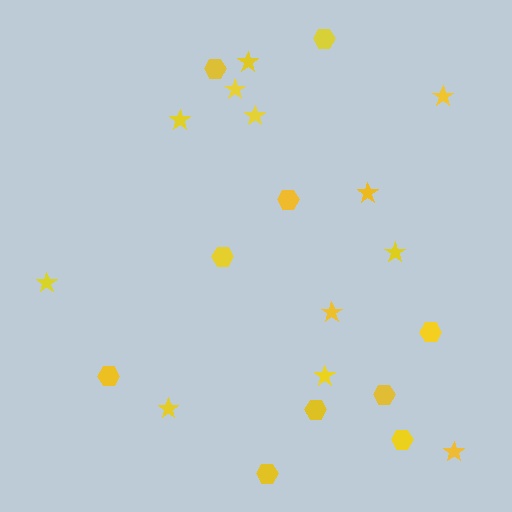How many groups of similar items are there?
There are 2 groups: one group of stars (12) and one group of hexagons (10).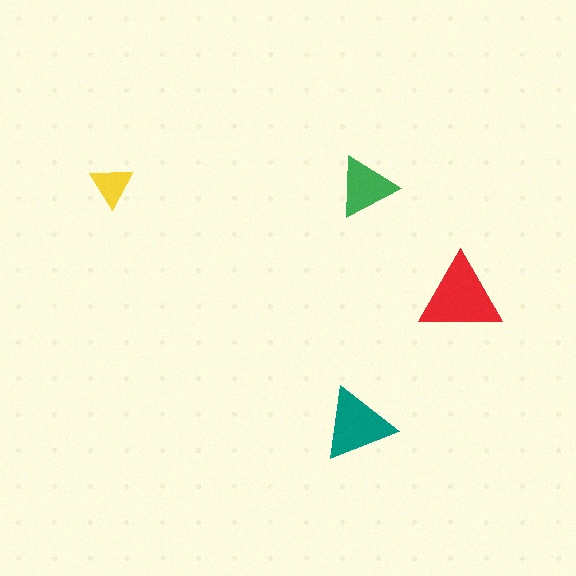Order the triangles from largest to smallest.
the red one, the teal one, the green one, the yellow one.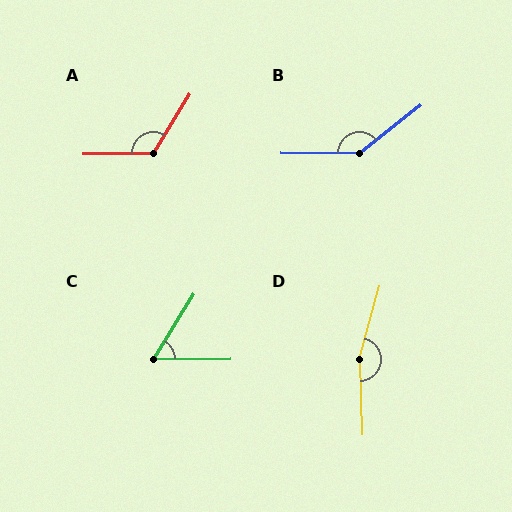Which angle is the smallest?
C, at approximately 58 degrees.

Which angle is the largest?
D, at approximately 163 degrees.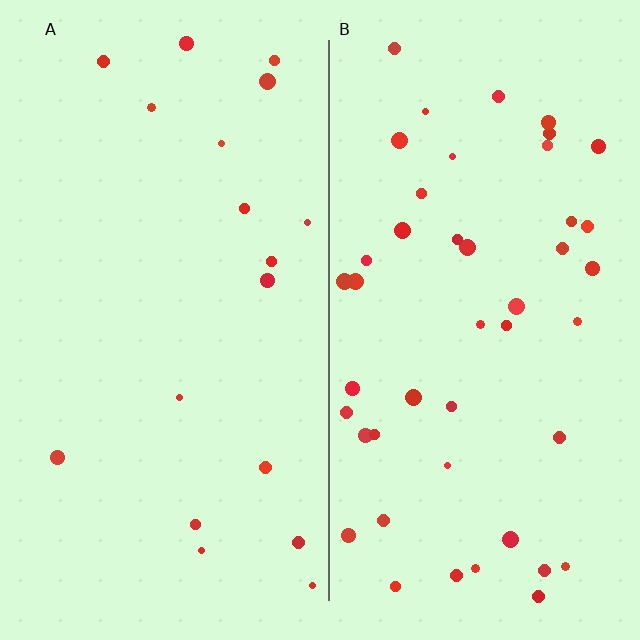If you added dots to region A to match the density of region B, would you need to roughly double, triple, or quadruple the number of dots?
Approximately triple.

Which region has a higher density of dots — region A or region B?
B (the right).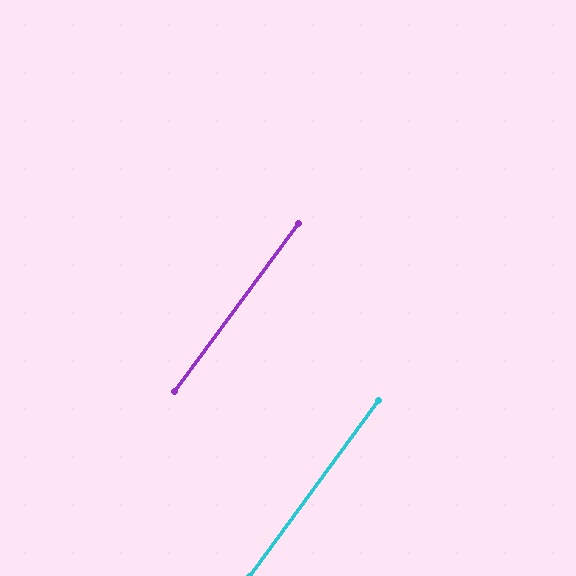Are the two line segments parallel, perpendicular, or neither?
Parallel — their directions differ by only 0.4°.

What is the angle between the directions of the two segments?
Approximately 0 degrees.